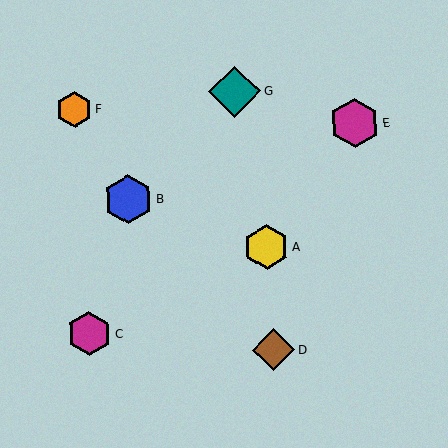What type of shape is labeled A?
Shape A is a yellow hexagon.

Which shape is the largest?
The teal diamond (labeled G) is the largest.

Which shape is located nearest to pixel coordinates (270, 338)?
The brown diamond (labeled D) at (274, 350) is nearest to that location.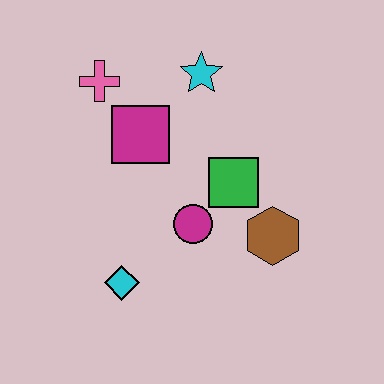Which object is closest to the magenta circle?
The green square is closest to the magenta circle.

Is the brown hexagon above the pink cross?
No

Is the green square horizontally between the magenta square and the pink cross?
No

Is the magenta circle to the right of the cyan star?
No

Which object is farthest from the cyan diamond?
The cyan star is farthest from the cyan diamond.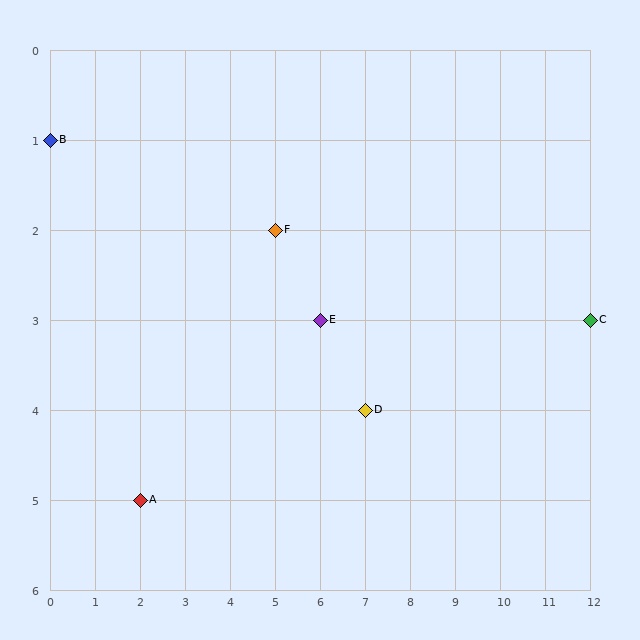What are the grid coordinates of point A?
Point A is at grid coordinates (2, 5).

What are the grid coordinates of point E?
Point E is at grid coordinates (6, 3).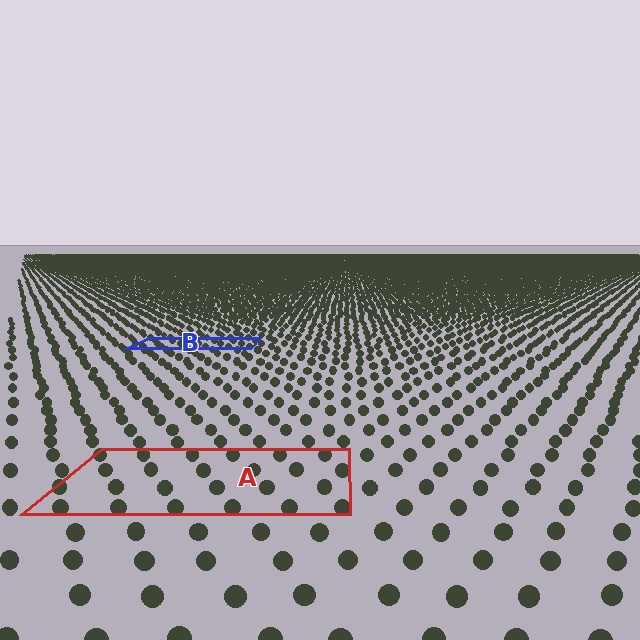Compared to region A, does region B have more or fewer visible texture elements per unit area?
Region B has more texture elements per unit area — they are packed more densely because it is farther away.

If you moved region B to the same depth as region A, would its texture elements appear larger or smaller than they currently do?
They would appear larger. At a closer depth, the same texture elements are projected at a bigger on-screen size.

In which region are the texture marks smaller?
The texture marks are smaller in region B, because it is farther away.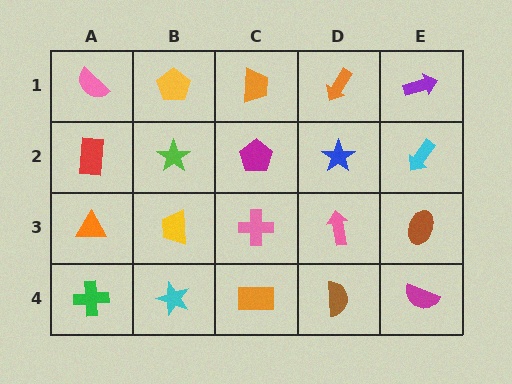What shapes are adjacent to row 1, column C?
A magenta pentagon (row 2, column C), a yellow pentagon (row 1, column B), an orange arrow (row 1, column D).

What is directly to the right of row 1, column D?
A purple arrow.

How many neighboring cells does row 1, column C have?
3.